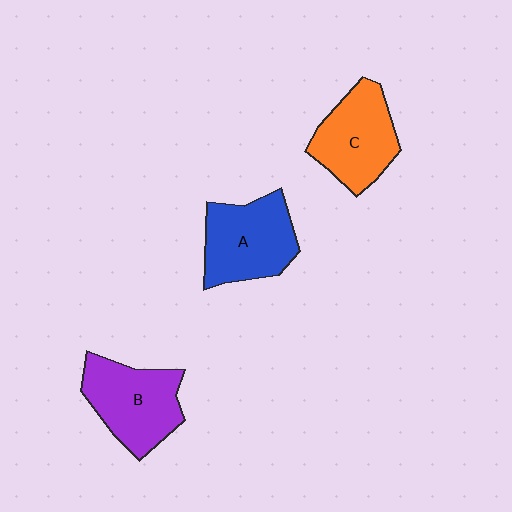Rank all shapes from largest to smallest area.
From largest to smallest: B (purple), A (blue), C (orange).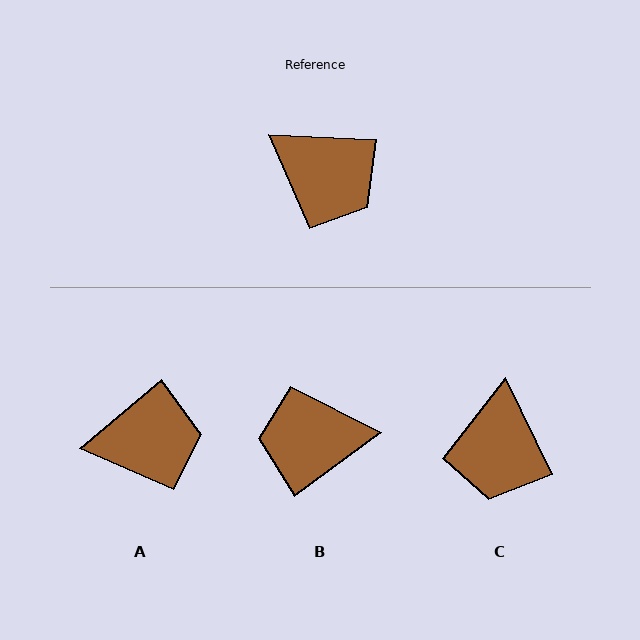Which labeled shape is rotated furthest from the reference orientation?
B, about 141 degrees away.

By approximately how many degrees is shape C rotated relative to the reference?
Approximately 61 degrees clockwise.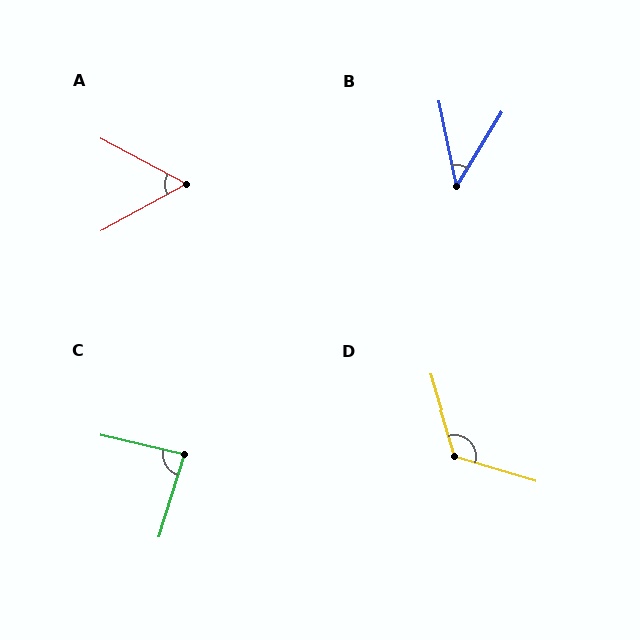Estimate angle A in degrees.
Approximately 57 degrees.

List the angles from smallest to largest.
B (43°), A (57°), C (86°), D (123°).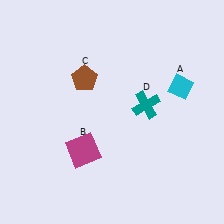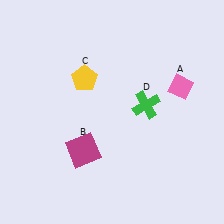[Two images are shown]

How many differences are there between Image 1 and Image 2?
There are 3 differences between the two images.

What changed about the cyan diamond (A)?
In Image 1, A is cyan. In Image 2, it changed to pink.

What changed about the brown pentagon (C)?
In Image 1, C is brown. In Image 2, it changed to yellow.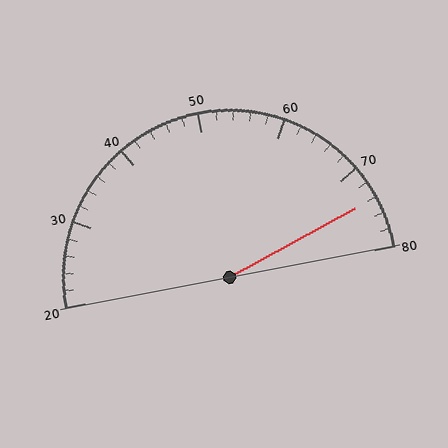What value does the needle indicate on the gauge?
The needle indicates approximately 74.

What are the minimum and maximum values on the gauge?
The gauge ranges from 20 to 80.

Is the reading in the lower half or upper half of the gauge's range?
The reading is in the upper half of the range (20 to 80).